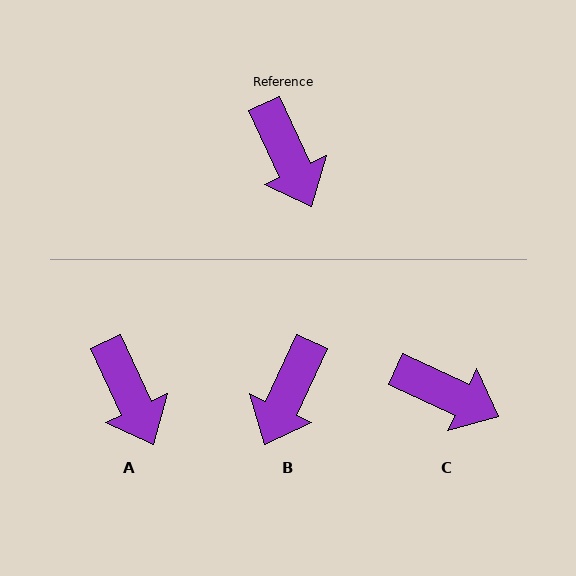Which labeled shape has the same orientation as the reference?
A.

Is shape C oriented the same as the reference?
No, it is off by about 41 degrees.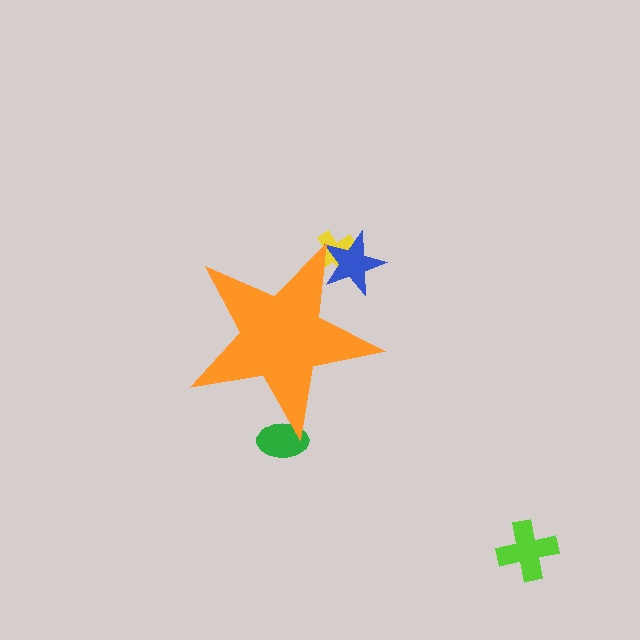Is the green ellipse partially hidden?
Yes, the green ellipse is partially hidden behind the orange star.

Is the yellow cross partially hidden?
Yes, the yellow cross is partially hidden behind the orange star.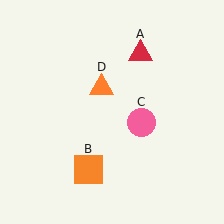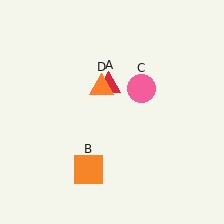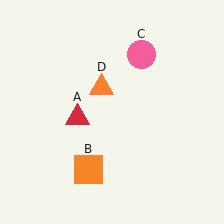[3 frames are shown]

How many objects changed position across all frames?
2 objects changed position: red triangle (object A), pink circle (object C).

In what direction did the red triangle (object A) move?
The red triangle (object A) moved down and to the left.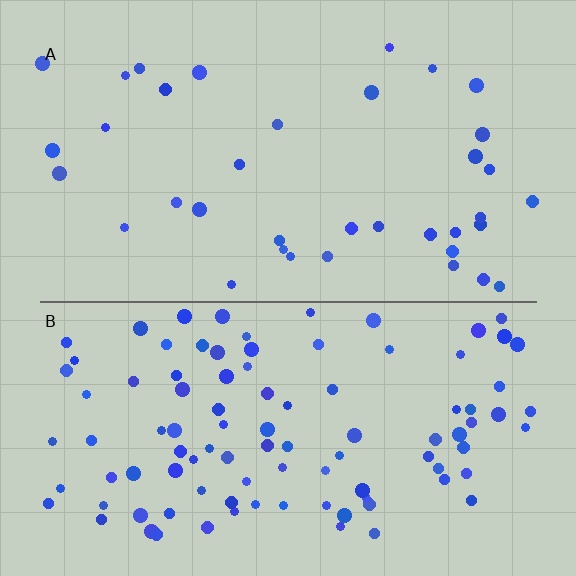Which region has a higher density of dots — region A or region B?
B (the bottom).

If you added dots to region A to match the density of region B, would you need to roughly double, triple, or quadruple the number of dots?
Approximately triple.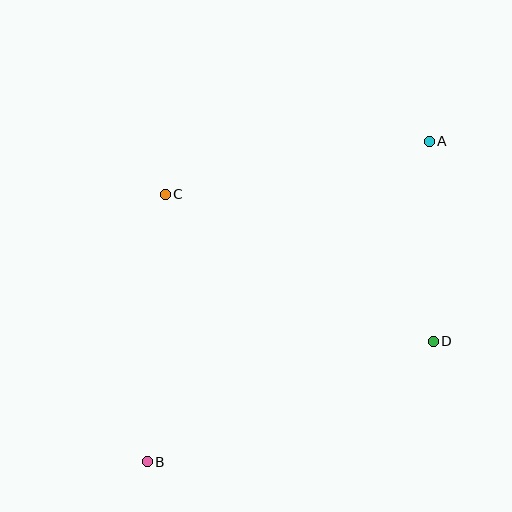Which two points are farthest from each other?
Points A and B are farthest from each other.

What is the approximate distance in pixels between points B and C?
The distance between B and C is approximately 268 pixels.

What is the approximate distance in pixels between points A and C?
The distance between A and C is approximately 269 pixels.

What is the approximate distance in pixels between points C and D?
The distance between C and D is approximately 306 pixels.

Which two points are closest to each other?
Points A and D are closest to each other.